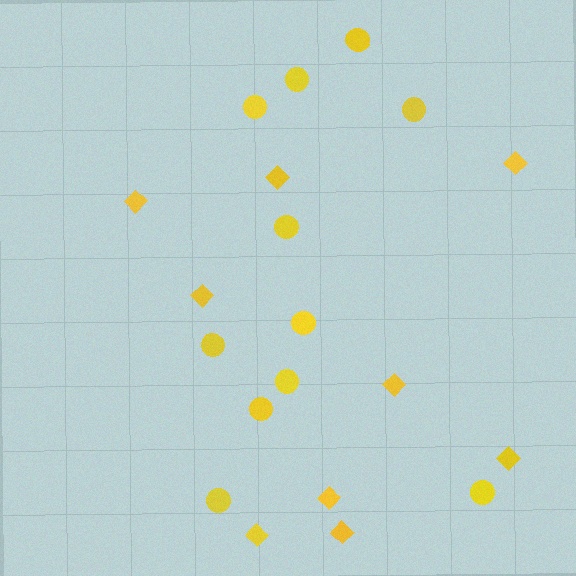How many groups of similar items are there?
There are 2 groups: one group of diamonds (9) and one group of circles (11).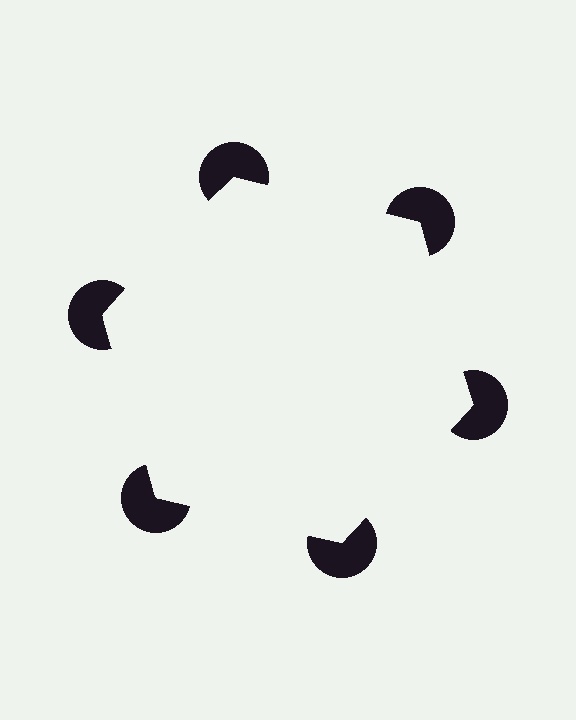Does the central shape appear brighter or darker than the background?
It typically appears slightly brighter than the background, even though no actual brightness change is drawn.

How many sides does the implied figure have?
6 sides.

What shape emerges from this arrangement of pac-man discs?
An illusory hexagon — its edges are inferred from the aligned wedge cuts in the pac-man discs, not physically drawn.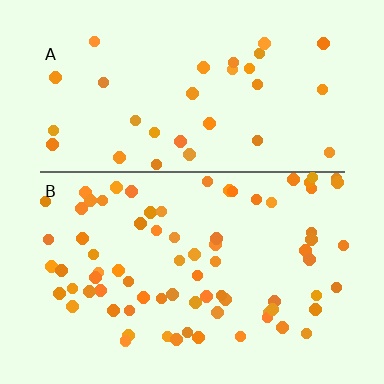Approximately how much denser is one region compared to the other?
Approximately 2.4× — region B over region A.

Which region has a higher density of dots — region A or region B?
B (the bottom).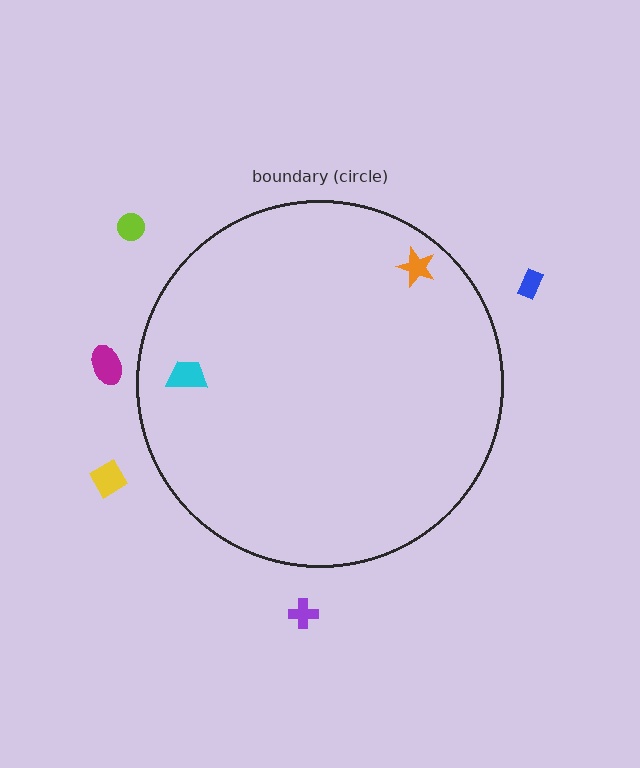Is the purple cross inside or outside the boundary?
Outside.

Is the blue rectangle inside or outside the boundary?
Outside.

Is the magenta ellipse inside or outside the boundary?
Outside.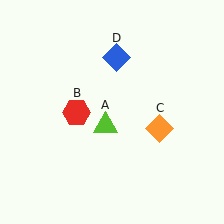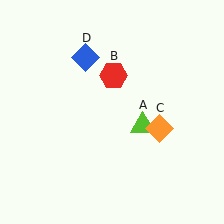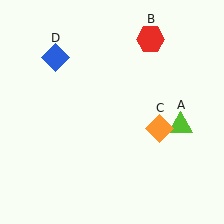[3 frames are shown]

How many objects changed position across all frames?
3 objects changed position: lime triangle (object A), red hexagon (object B), blue diamond (object D).